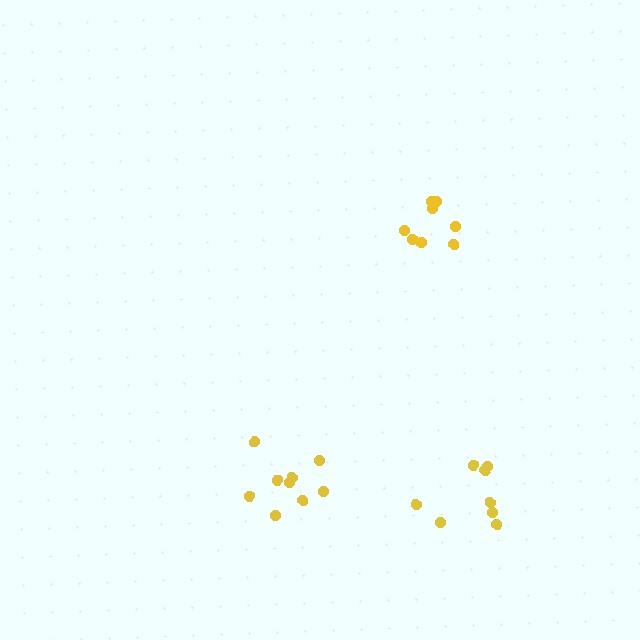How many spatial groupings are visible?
There are 3 spatial groupings.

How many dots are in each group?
Group 1: 9 dots, Group 2: 8 dots, Group 3: 8 dots (25 total).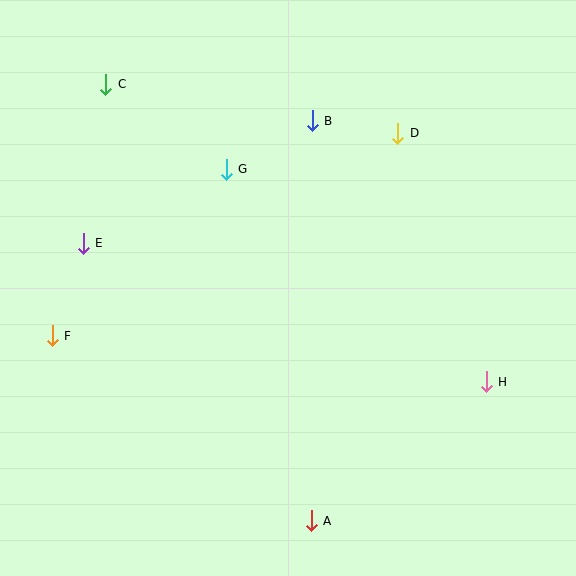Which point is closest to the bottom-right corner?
Point H is closest to the bottom-right corner.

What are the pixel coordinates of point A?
Point A is at (311, 521).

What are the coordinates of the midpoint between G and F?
The midpoint between G and F is at (139, 252).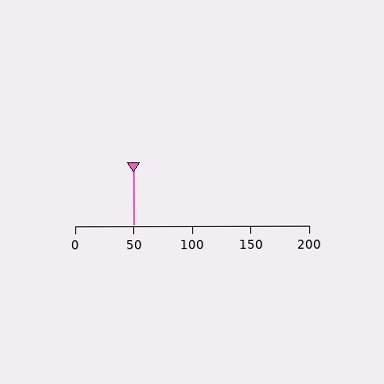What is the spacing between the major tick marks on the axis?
The major ticks are spaced 50 apart.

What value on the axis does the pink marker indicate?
The marker indicates approximately 50.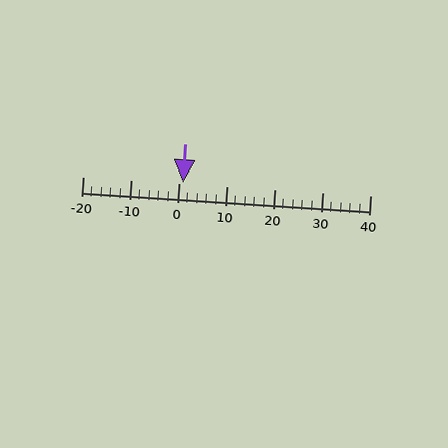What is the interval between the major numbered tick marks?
The major tick marks are spaced 10 units apart.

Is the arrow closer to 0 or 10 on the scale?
The arrow is closer to 0.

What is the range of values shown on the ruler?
The ruler shows values from -20 to 40.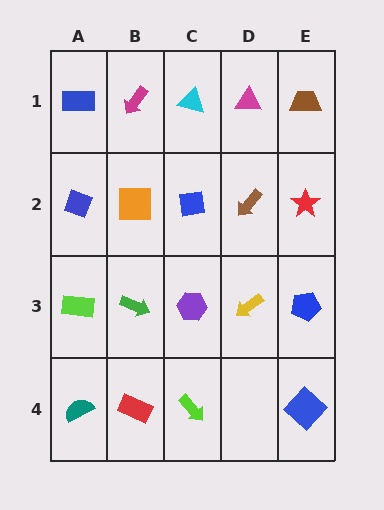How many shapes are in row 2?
5 shapes.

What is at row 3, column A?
A lime rectangle.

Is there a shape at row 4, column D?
No, that cell is empty.